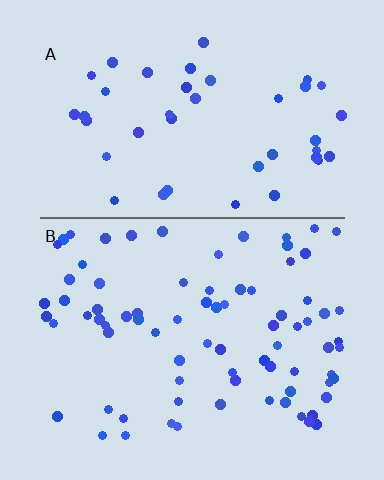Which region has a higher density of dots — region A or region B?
B (the bottom).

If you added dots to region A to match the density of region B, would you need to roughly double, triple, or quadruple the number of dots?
Approximately double.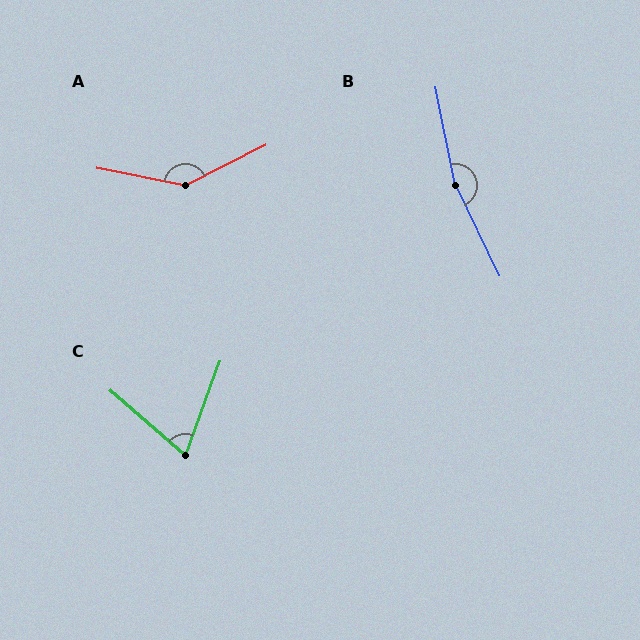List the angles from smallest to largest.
C (69°), A (142°), B (166°).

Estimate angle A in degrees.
Approximately 142 degrees.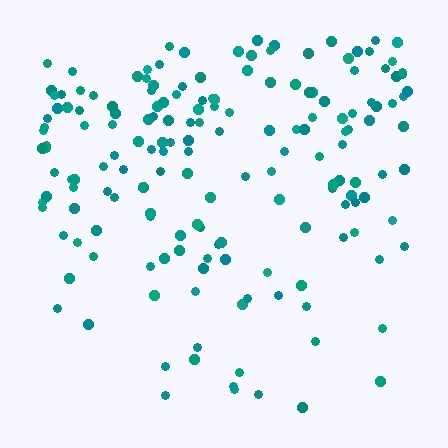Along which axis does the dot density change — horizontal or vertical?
Vertical.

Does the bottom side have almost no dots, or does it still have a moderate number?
Still a moderate number, just noticeably fewer than the top.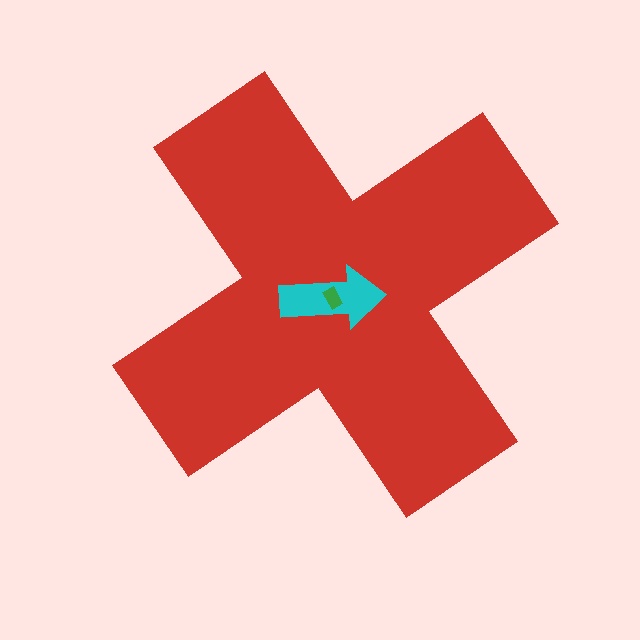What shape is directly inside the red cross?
The cyan arrow.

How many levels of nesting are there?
3.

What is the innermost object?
The green rectangle.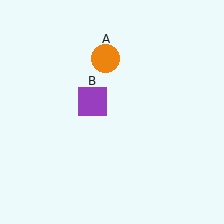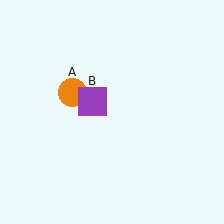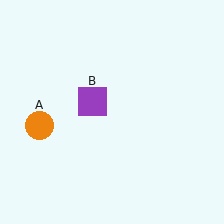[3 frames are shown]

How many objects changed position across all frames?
1 object changed position: orange circle (object A).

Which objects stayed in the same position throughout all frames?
Purple square (object B) remained stationary.